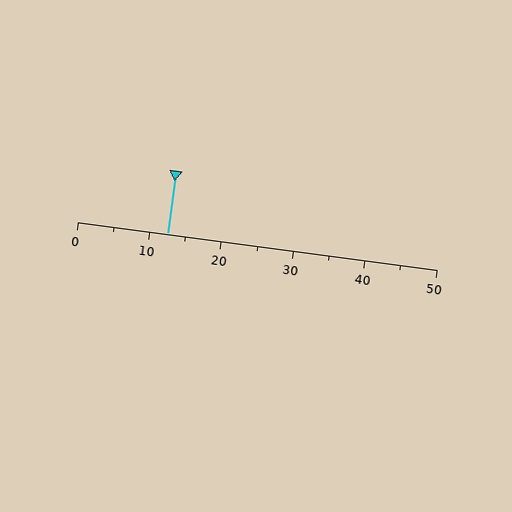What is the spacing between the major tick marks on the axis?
The major ticks are spaced 10 apart.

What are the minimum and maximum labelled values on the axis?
The axis runs from 0 to 50.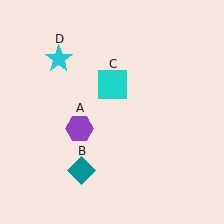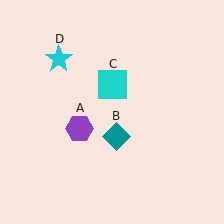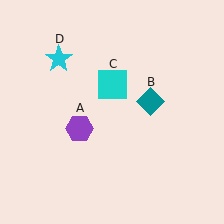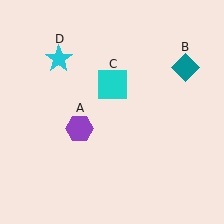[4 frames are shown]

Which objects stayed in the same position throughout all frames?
Purple hexagon (object A) and cyan square (object C) and cyan star (object D) remained stationary.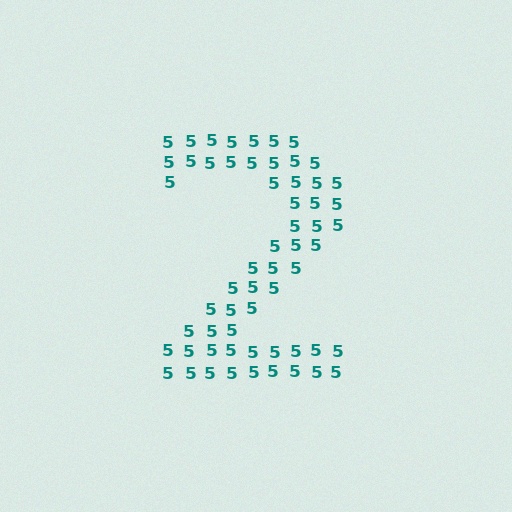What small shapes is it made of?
It is made of small digit 5's.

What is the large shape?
The large shape is the digit 2.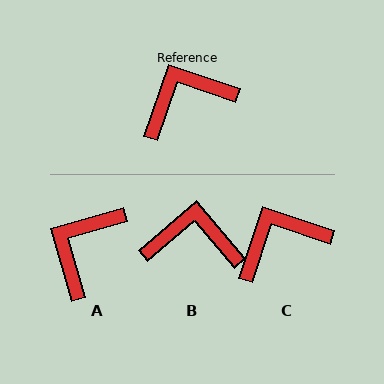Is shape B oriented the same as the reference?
No, it is off by about 31 degrees.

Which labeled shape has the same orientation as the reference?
C.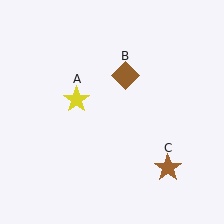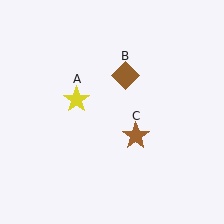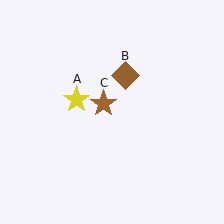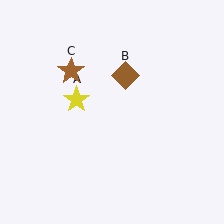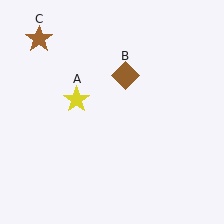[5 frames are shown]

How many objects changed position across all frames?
1 object changed position: brown star (object C).